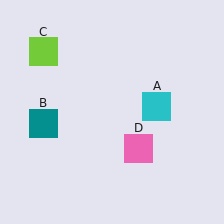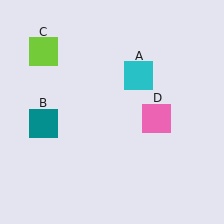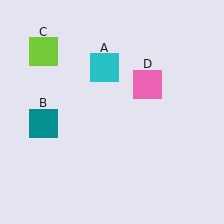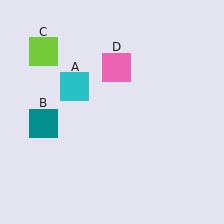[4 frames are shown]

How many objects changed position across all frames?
2 objects changed position: cyan square (object A), pink square (object D).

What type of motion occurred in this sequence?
The cyan square (object A), pink square (object D) rotated counterclockwise around the center of the scene.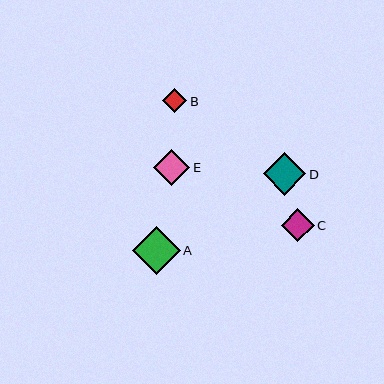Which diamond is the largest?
Diamond A is the largest with a size of approximately 48 pixels.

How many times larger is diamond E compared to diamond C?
Diamond E is approximately 1.1 times the size of diamond C.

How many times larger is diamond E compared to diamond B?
Diamond E is approximately 1.5 times the size of diamond B.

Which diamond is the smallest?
Diamond B is the smallest with a size of approximately 24 pixels.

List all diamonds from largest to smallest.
From largest to smallest: A, D, E, C, B.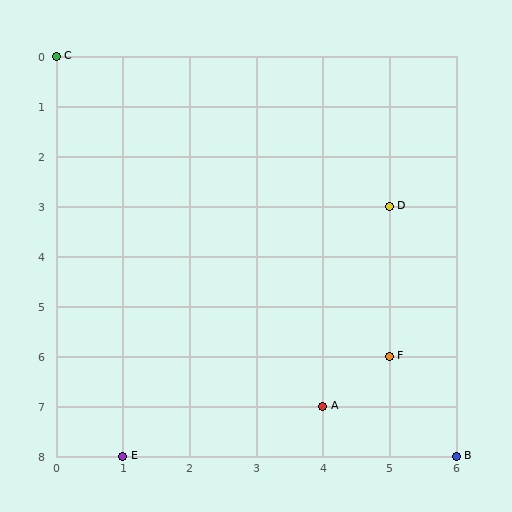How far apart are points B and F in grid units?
Points B and F are 1 column and 2 rows apart (about 2.2 grid units diagonally).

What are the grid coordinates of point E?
Point E is at grid coordinates (1, 8).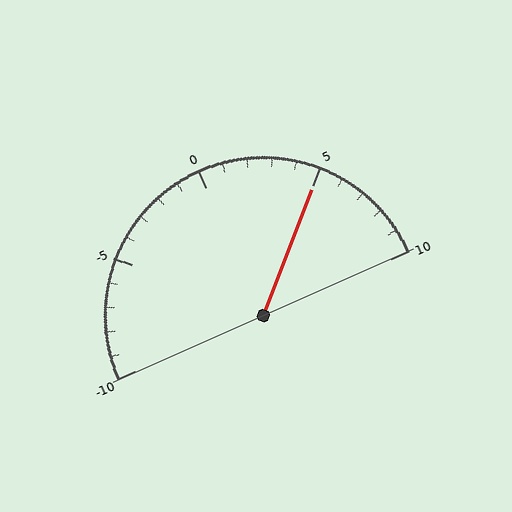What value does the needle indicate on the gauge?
The needle indicates approximately 5.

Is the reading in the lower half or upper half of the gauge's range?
The reading is in the upper half of the range (-10 to 10).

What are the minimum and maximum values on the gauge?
The gauge ranges from -10 to 10.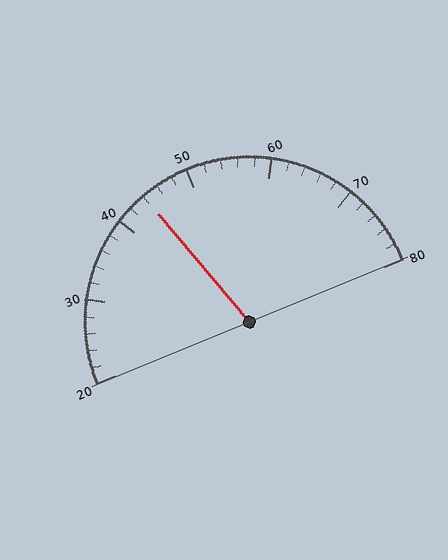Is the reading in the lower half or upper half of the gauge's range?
The reading is in the lower half of the range (20 to 80).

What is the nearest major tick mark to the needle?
The nearest major tick mark is 40.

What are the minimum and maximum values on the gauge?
The gauge ranges from 20 to 80.